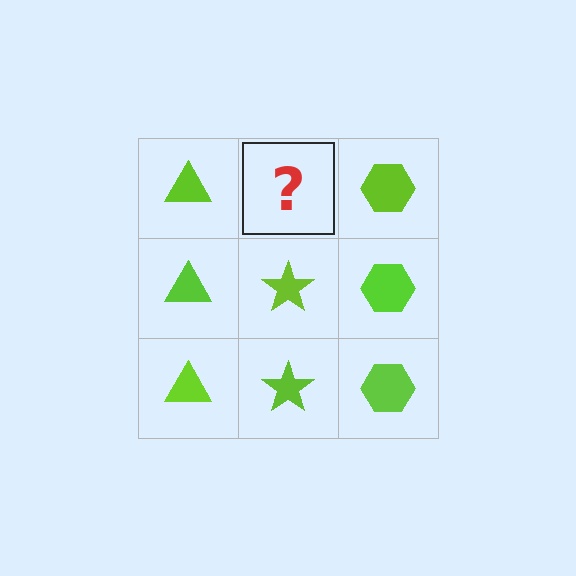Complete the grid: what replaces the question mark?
The question mark should be replaced with a lime star.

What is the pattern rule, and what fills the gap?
The rule is that each column has a consistent shape. The gap should be filled with a lime star.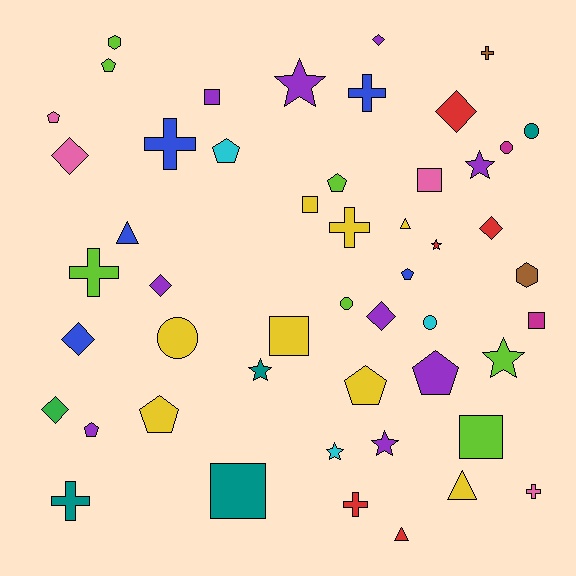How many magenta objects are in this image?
There are 2 magenta objects.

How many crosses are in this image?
There are 8 crosses.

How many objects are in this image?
There are 50 objects.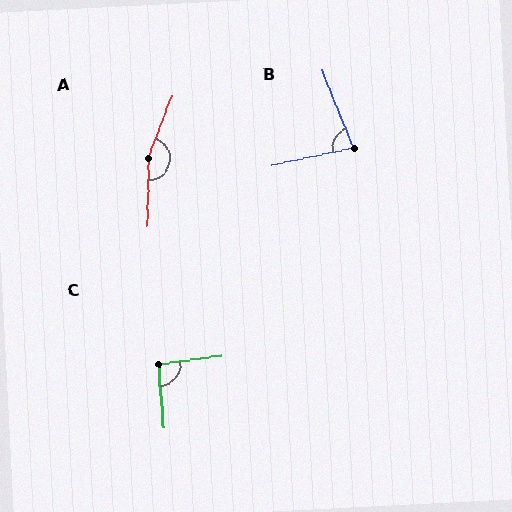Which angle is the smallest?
B, at approximately 81 degrees.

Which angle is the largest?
A, at approximately 159 degrees.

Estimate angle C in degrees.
Approximately 93 degrees.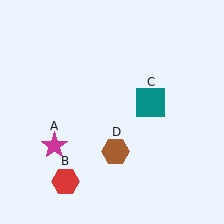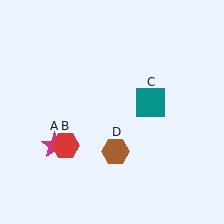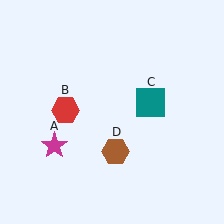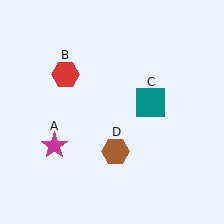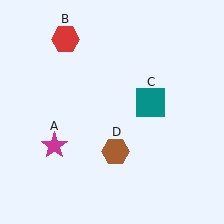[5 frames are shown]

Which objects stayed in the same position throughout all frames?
Magenta star (object A) and teal square (object C) and brown hexagon (object D) remained stationary.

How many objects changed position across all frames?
1 object changed position: red hexagon (object B).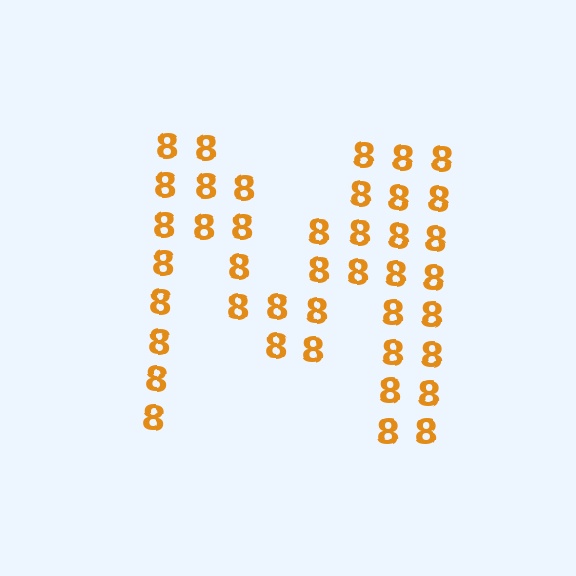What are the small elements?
The small elements are digit 8's.